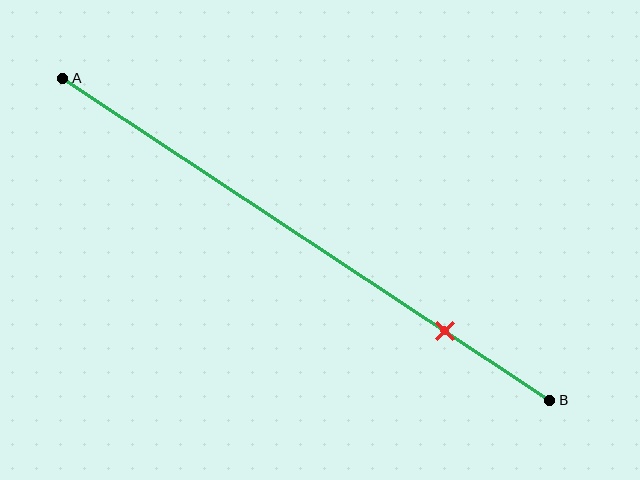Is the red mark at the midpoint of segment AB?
No, the mark is at about 80% from A, not at the 50% midpoint.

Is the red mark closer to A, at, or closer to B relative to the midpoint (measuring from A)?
The red mark is closer to point B than the midpoint of segment AB.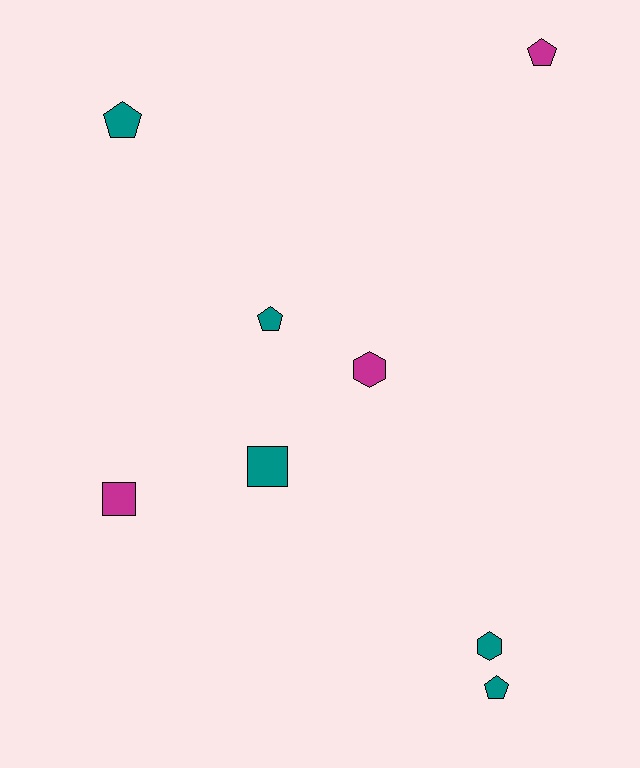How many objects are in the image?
There are 8 objects.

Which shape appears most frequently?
Pentagon, with 4 objects.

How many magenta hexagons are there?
There is 1 magenta hexagon.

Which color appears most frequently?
Teal, with 5 objects.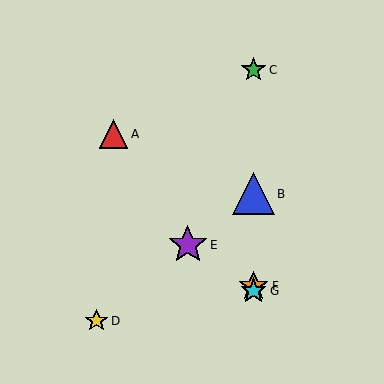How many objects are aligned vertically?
4 objects (B, C, F, G) are aligned vertically.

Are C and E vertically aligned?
No, C is at x≈254 and E is at x≈188.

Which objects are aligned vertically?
Objects B, C, F, G are aligned vertically.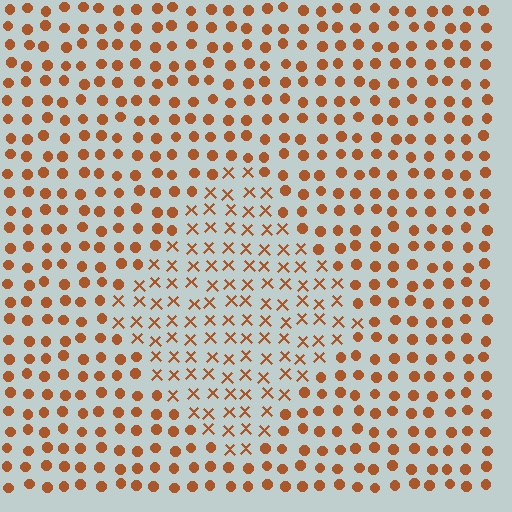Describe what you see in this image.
The image is filled with small brown elements arranged in a uniform grid. A diamond-shaped region contains X marks, while the surrounding area contains circles. The boundary is defined purely by the change in element shape.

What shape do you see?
I see a diamond.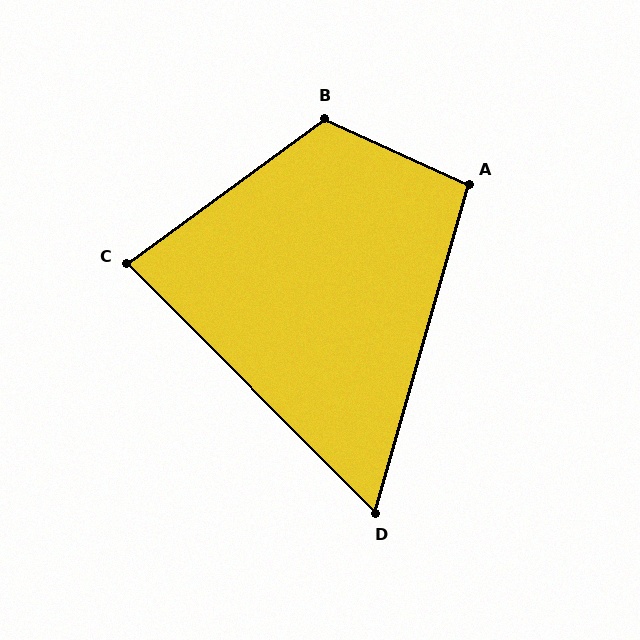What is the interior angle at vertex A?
Approximately 99 degrees (obtuse).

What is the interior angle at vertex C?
Approximately 81 degrees (acute).